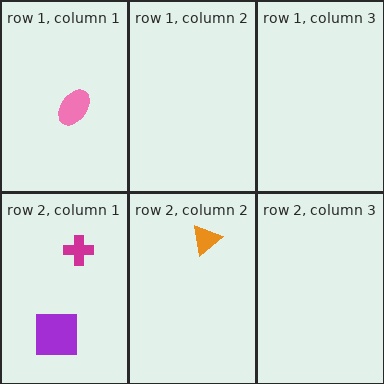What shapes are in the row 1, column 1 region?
The pink ellipse.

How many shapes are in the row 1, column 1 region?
1.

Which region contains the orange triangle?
The row 2, column 2 region.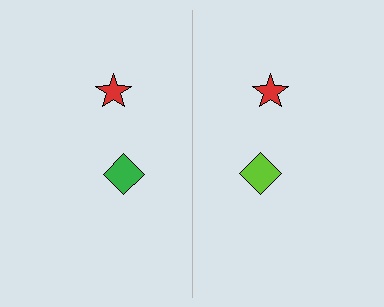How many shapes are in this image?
There are 4 shapes in this image.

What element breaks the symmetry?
The lime diamond on the right side breaks the symmetry — its mirror counterpart is green.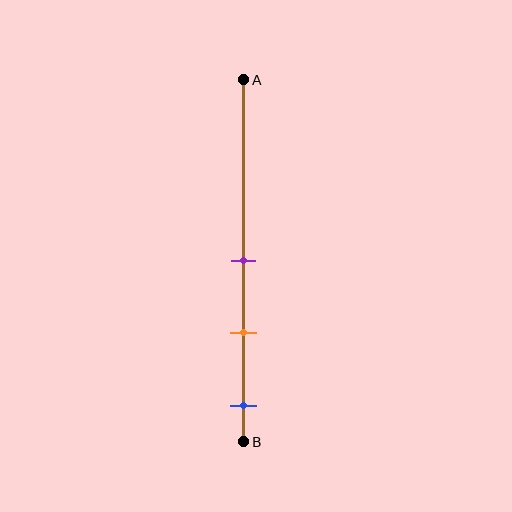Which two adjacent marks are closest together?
The purple and orange marks are the closest adjacent pair.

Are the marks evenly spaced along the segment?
Yes, the marks are approximately evenly spaced.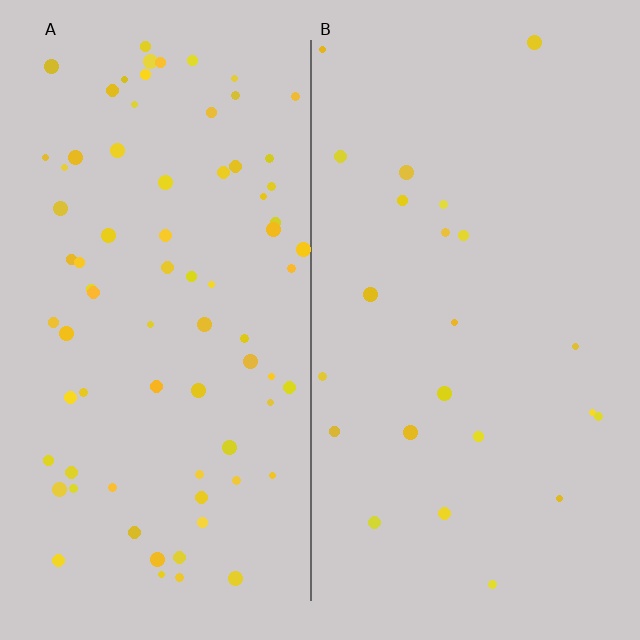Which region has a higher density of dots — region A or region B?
A (the left).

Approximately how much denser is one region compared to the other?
Approximately 3.3× — region A over region B.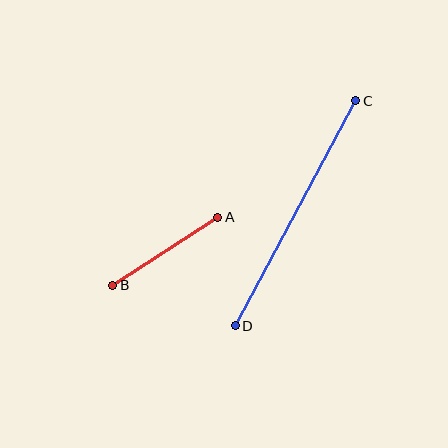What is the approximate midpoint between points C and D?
The midpoint is at approximately (296, 213) pixels.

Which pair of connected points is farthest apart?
Points C and D are farthest apart.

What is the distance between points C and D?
The distance is approximately 255 pixels.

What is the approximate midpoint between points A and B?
The midpoint is at approximately (165, 251) pixels.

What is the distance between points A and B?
The distance is approximately 125 pixels.